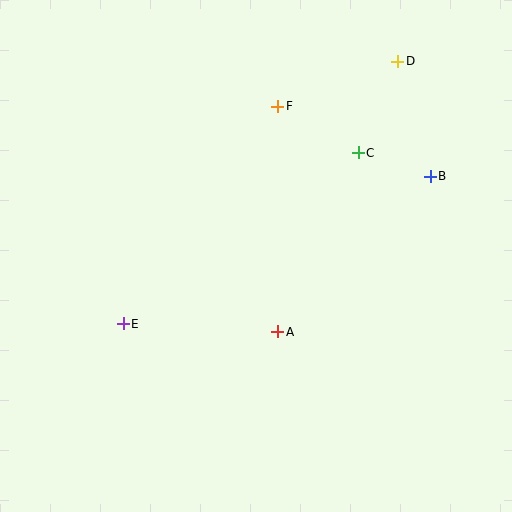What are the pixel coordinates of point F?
Point F is at (278, 106).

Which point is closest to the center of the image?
Point A at (278, 332) is closest to the center.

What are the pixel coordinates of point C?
Point C is at (358, 153).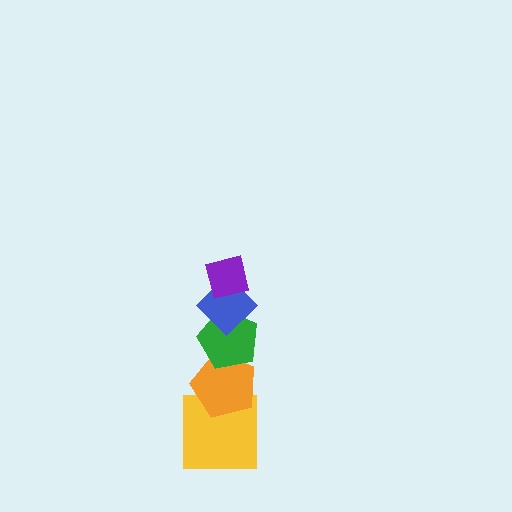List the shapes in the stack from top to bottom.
From top to bottom: the purple square, the blue diamond, the green pentagon, the orange pentagon, the yellow square.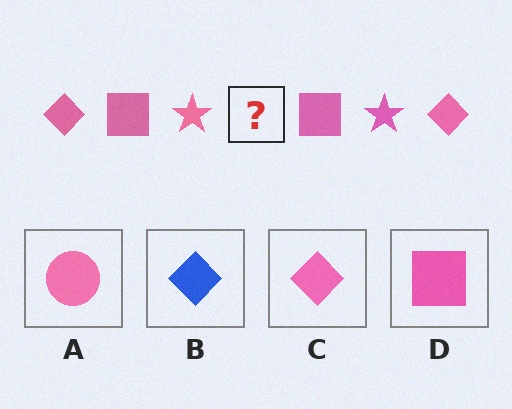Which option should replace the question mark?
Option C.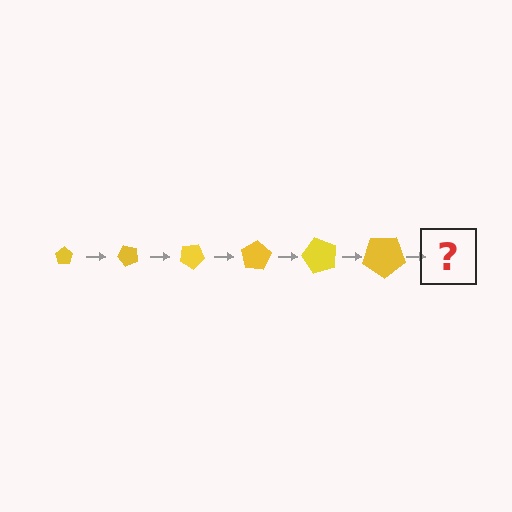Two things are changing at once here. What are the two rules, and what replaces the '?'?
The two rules are that the pentagon grows larger each step and it rotates 50 degrees each step. The '?' should be a pentagon, larger than the previous one and rotated 300 degrees from the start.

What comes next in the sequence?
The next element should be a pentagon, larger than the previous one and rotated 300 degrees from the start.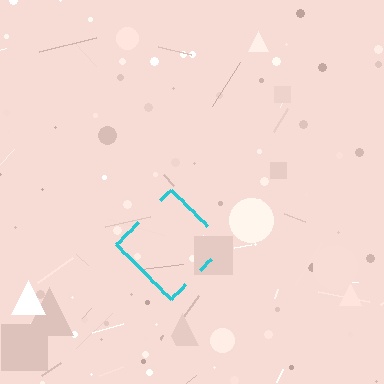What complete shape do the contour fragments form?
The contour fragments form a diamond.